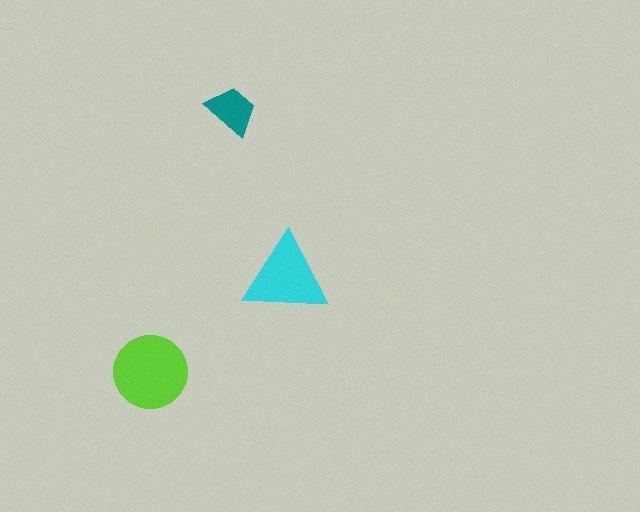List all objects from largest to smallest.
The lime circle, the cyan triangle, the teal trapezoid.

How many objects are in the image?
There are 3 objects in the image.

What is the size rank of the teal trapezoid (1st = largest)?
3rd.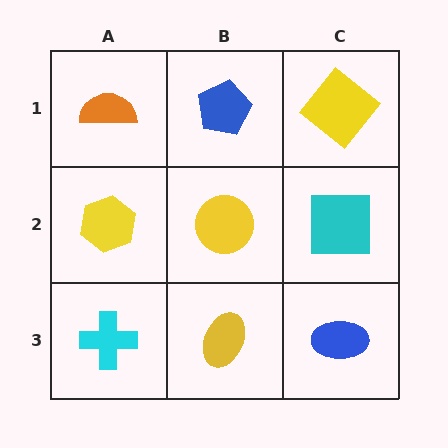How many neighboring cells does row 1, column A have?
2.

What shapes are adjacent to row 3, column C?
A cyan square (row 2, column C), a yellow ellipse (row 3, column B).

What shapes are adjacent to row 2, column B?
A blue pentagon (row 1, column B), a yellow ellipse (row 3, column B), a yellow hexagon (row 2, column A), a cyan square (row 2, column C).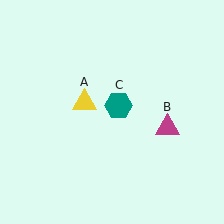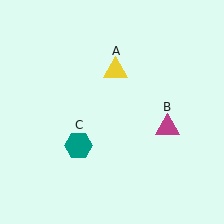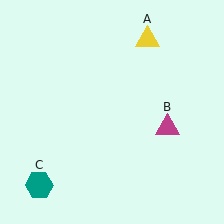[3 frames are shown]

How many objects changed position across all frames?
2 objects changed position: yellow triangle (object A), teal hexagon (object C).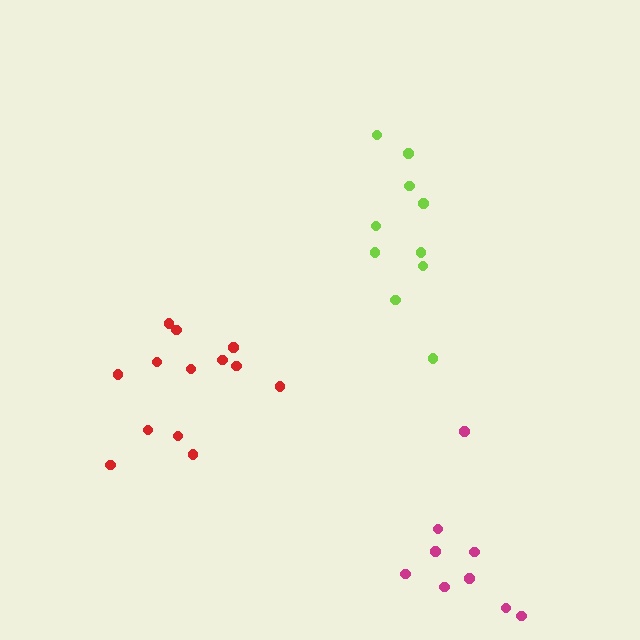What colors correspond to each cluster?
The clusters are colored: magenta, lime, red.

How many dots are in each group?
Group 1: 9 dots, Group 2: 10 dots, Group 3: 13 dots (32 total).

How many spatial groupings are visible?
There are 3 spatial groupings.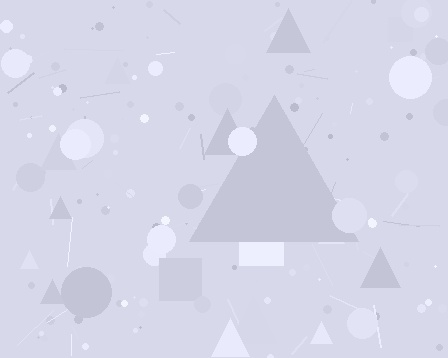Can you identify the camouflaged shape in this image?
The camouflaged shape is a triangle.